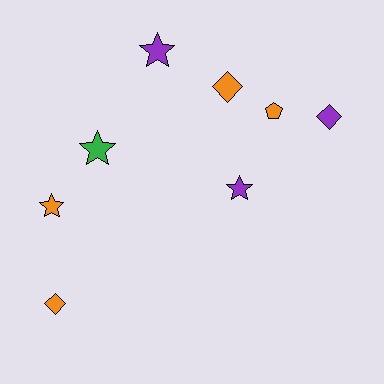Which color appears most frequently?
Orange, with 4 objects.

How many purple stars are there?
There are 2 purple stars.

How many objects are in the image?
There are 8 objects.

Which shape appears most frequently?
Star, with 4 objects.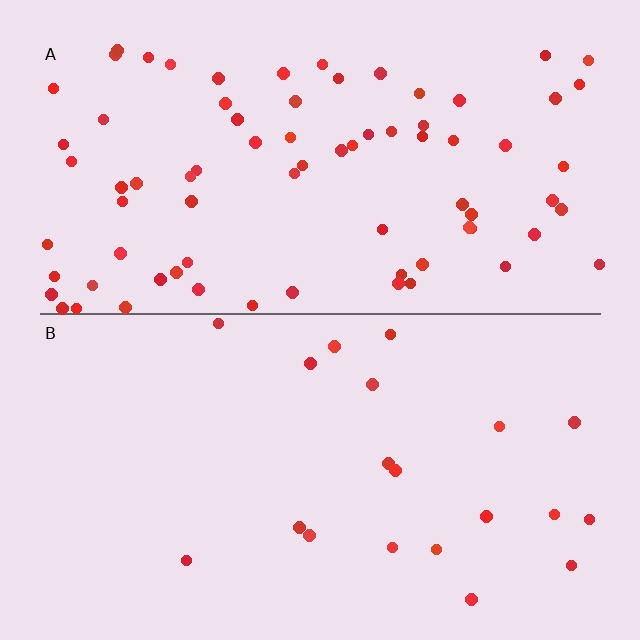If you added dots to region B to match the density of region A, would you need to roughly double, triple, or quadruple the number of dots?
Approximately quadruple.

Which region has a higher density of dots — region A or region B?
A (the top).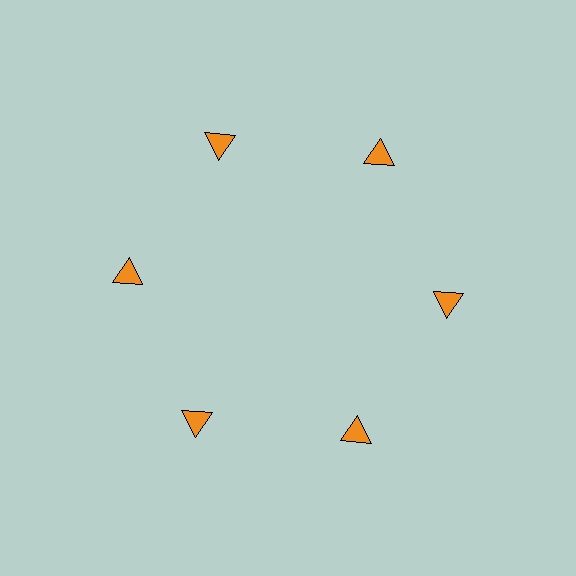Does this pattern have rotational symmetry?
Yes, this pattern has 6-fold rotational symmetry. It looks the same after rotating 60 degrees around the center.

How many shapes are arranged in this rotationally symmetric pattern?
There are 6 shapes, arranged in 6 groups of 1.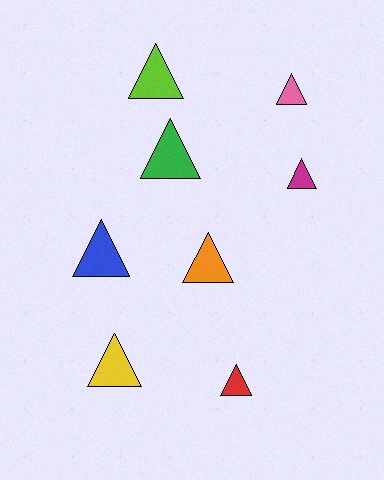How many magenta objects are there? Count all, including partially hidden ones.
There is 1 magenta object.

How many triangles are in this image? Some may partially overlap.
There are 8 triangles.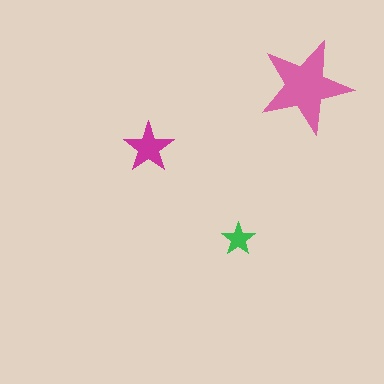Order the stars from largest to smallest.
the pink one, the magenta one, the green one.